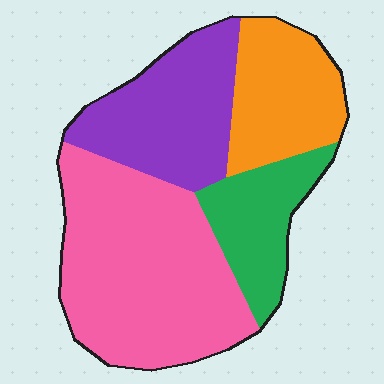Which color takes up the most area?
Pink, at roughly 40%.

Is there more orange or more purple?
Purple.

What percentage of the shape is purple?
Purple takes up about one quarter (1/4) of the shape.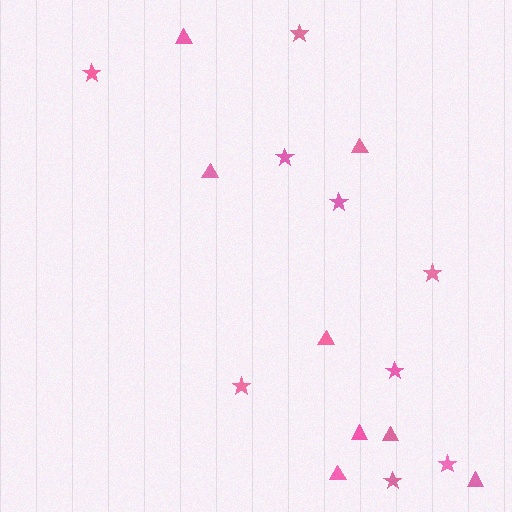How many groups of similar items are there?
There are 2 groups: one group of triangles (8) and one group of stars (9).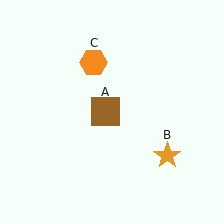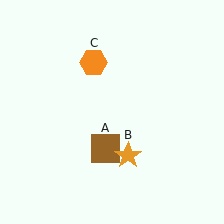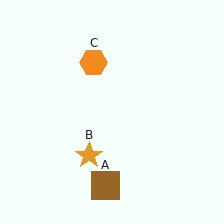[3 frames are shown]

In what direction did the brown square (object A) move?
The brown square (object A) moved down.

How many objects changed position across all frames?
2 objects changed position: brown square (object A), orange star (object B).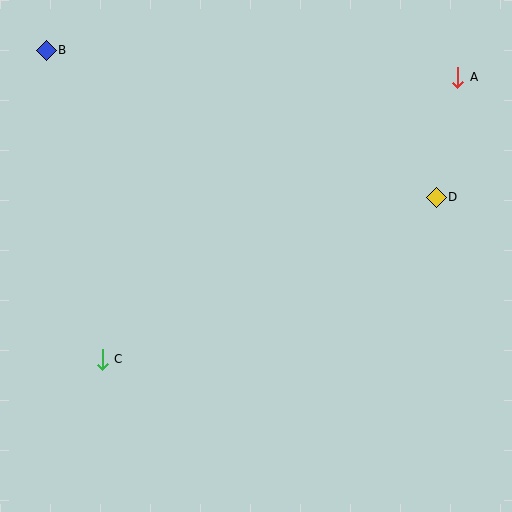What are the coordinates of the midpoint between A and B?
The midpoint between A and B is at (252, 64).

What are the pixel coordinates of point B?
Point B is at (46, 50).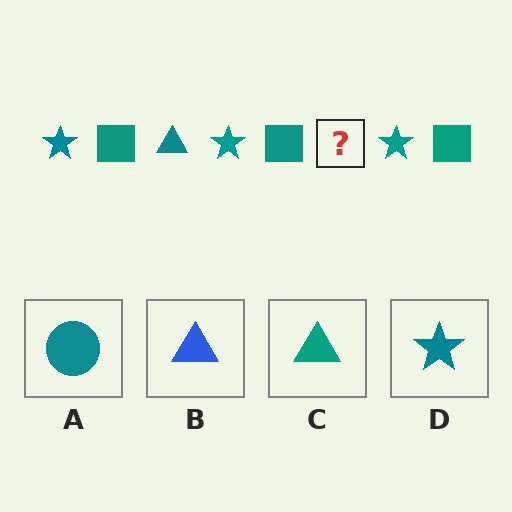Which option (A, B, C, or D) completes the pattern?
C.